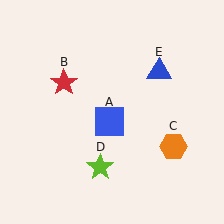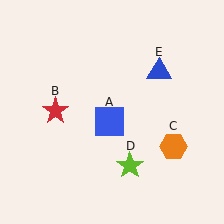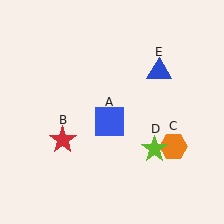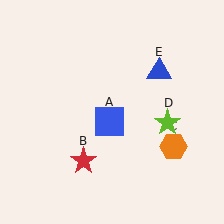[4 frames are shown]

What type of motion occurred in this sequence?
The red star (object B), lime star (object D) rotated counterclockwise around the center of the scene.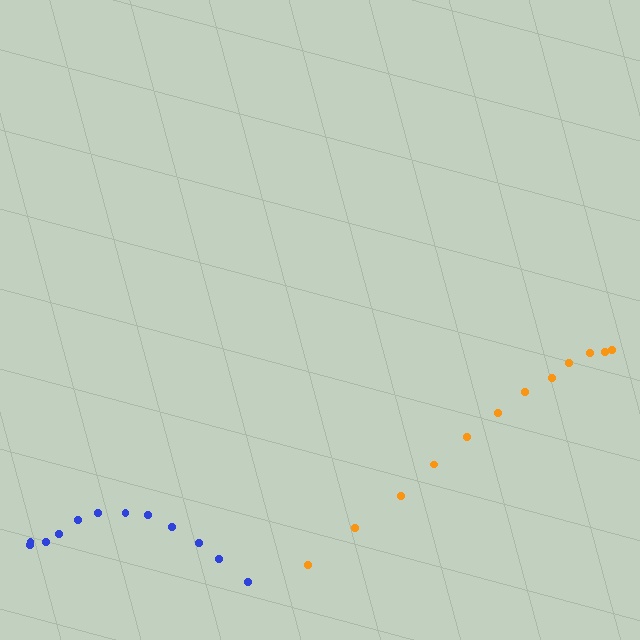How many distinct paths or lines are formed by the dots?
There are 2 distinct paths.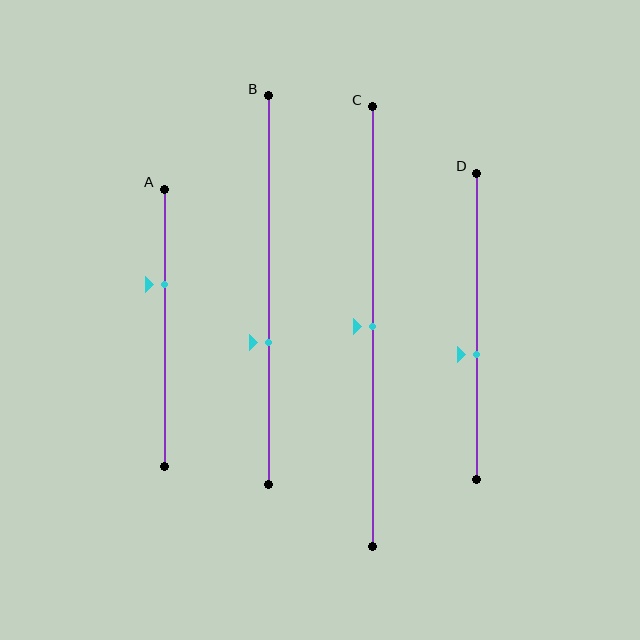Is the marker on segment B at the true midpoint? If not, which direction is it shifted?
No, the marker on segment B is shifted downward by about 13% of the segment length.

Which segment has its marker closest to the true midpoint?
Segment C has its marker closest to the true midpoint.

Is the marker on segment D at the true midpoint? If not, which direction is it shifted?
No, the marker on segment D is shifted downward by about 9% of the segment length.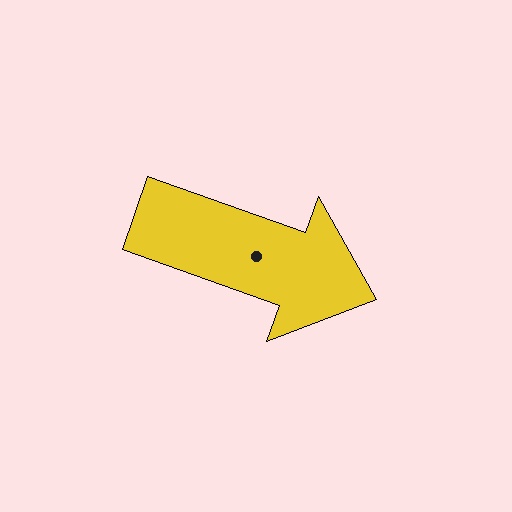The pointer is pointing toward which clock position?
Roughly 4 o'clock.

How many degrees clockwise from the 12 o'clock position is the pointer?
Approximately 110 degrees.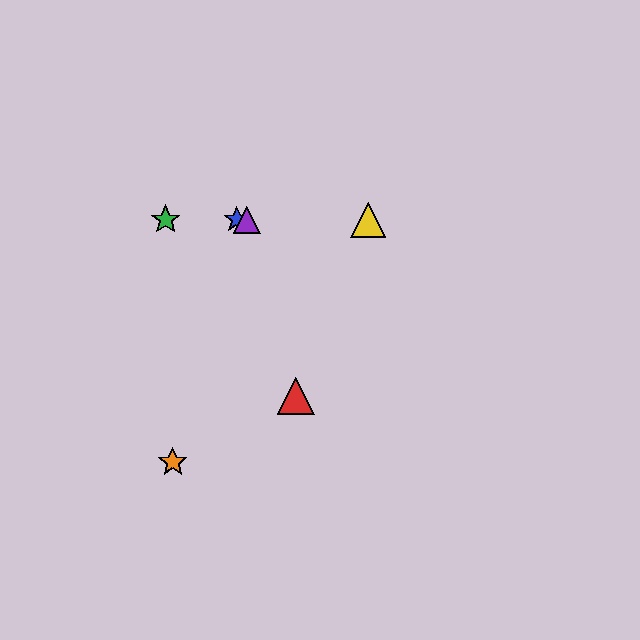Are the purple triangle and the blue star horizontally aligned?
Yes, both are at y≈220.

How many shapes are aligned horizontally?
4 shapes (the blue star, the green star, the yellow triangle, the purple triangle) are aligned horizontally.